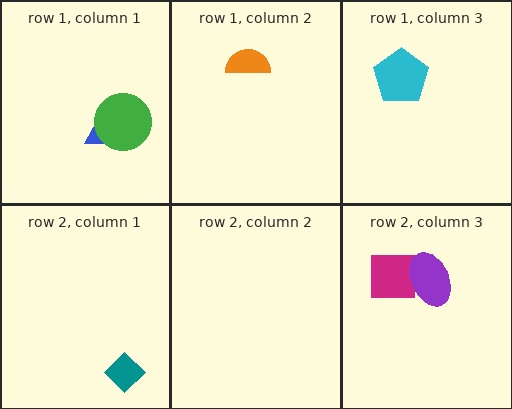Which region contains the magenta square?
The row 2, column 3 region.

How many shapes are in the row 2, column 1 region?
1.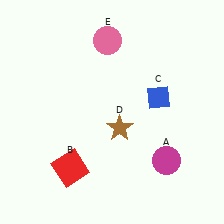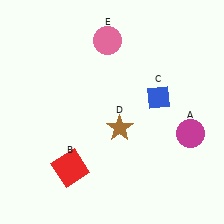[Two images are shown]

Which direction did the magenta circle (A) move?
The magenta circle (A) moved up.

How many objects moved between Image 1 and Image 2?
1 object moved between the two images.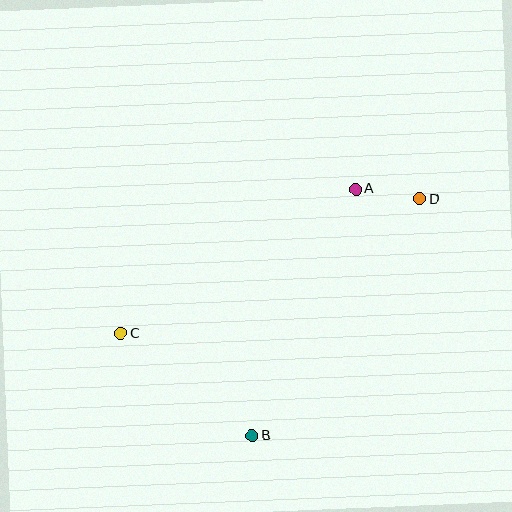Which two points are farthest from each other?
Points C and D are farthest from each other.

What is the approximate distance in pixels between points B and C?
The distance between B and C is approximately 166 pixels.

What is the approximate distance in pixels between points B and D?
The distance between B and D is approximately 290 pixels.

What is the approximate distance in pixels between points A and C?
The distance between A and C is approximately 276 pixels.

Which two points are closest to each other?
Points A and D are closest to each other.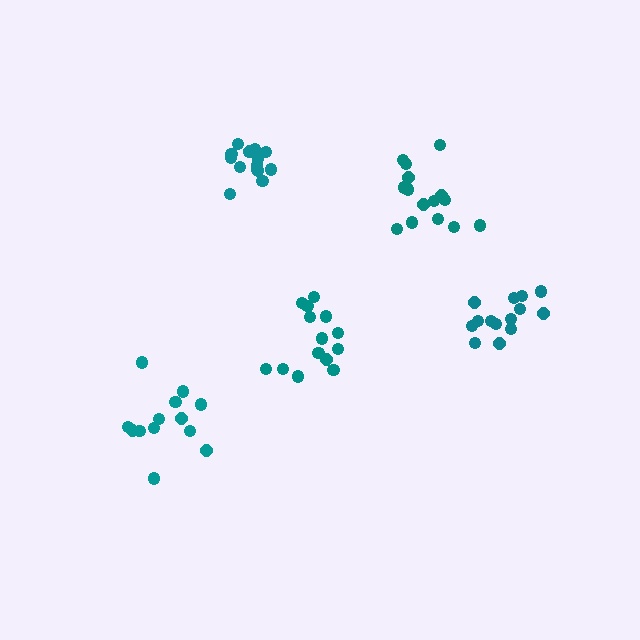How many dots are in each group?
Group 1: 13 dots, Group 2: 15 dots, Group 3: 14 dots, Group 4: 15 dots, Group 5: 14 dots (71 total).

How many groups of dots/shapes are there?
There are 5 groups.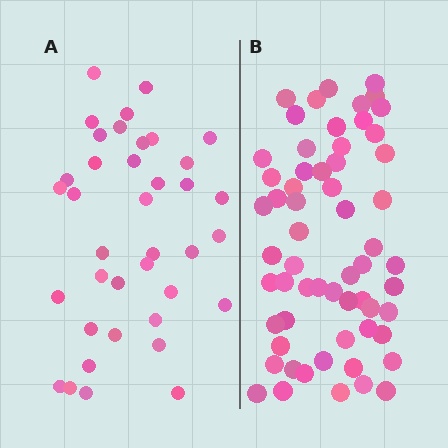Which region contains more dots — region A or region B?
Region B (the right region) has more dots.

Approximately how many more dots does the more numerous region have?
Region B has approximately 20 more dots than region A.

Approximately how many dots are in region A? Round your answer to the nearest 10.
About 40 dots. (The exact count is 38, which rounds to 40.)